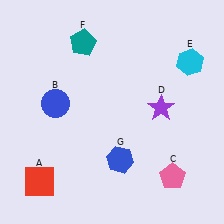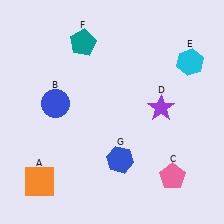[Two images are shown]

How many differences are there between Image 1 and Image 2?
There is 1 difference between the two images.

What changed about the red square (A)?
In Image 1, A is red. In Image 2, it changed to orange.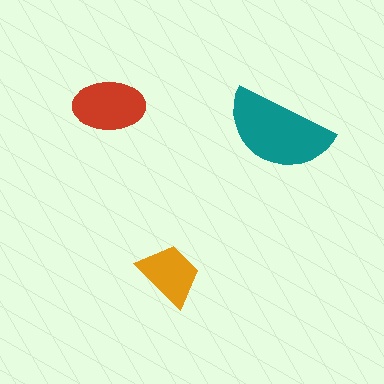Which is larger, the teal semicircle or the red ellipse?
The teal semicircle.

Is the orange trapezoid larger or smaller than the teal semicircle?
Smaller.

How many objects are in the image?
There are 3 objects in the image.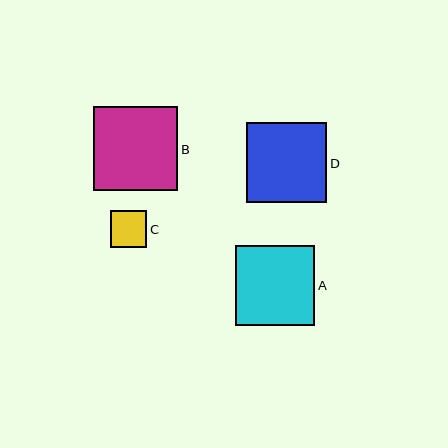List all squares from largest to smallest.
From largest to smallest: B, D, A, C.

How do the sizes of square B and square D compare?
Square B and square D are approximately the same size.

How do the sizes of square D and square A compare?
Square D and square A are approximately the same size.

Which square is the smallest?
Square C is the smallest with a size of approximately 36 pixels.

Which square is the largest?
Square B is the largest with a size of approximately 84 pixels.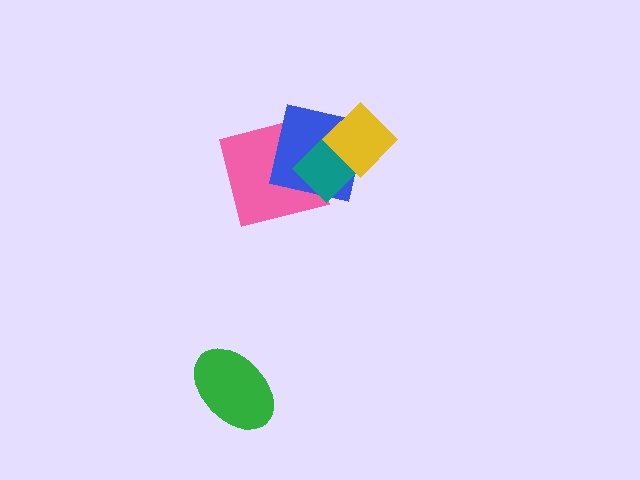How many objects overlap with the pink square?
2 objects overlap with the pink square.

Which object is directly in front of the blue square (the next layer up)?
The teal diamond is directly in front of the blue square.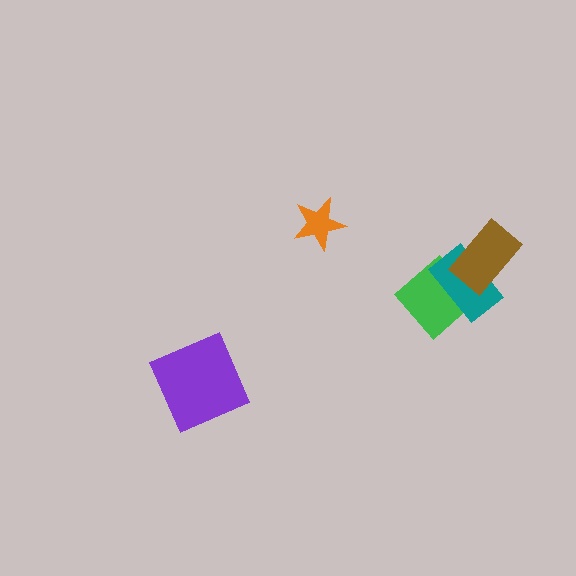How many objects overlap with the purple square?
0 objects overlap with the purple square.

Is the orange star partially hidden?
No, no other shape covers it.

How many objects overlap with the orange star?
0 objects overlap with the orange star.